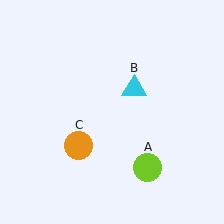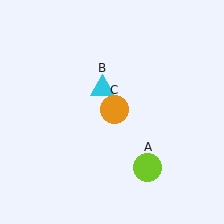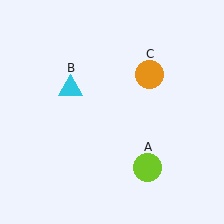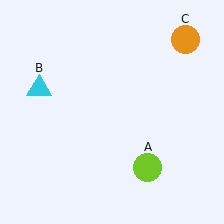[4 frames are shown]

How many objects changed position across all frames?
2 objects changed position: cyan triangle (object B), orange circle (object C).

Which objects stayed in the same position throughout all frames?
Lime circle (object A) remained stationary.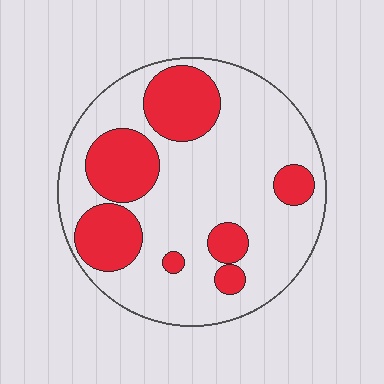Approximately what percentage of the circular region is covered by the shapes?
Approximately 30%.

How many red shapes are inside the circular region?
7.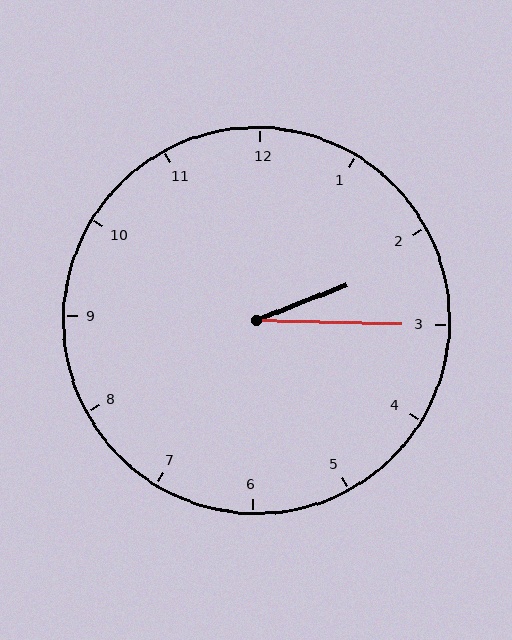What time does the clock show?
2:15.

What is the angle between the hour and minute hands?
Approximately 22 degrees.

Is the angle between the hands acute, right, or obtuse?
It is acute.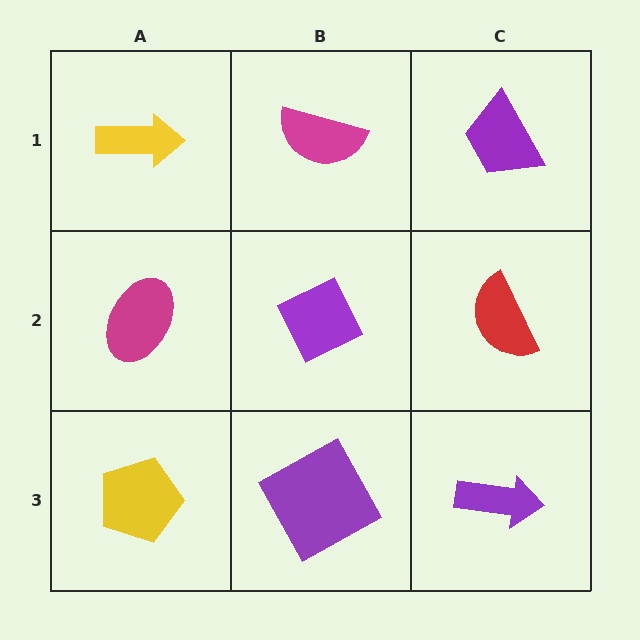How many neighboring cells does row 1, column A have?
2.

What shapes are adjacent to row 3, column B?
A purple diamond (row 2, column B), a yellow pentagon (row 3, column A), a purple arrow (row 3, column C).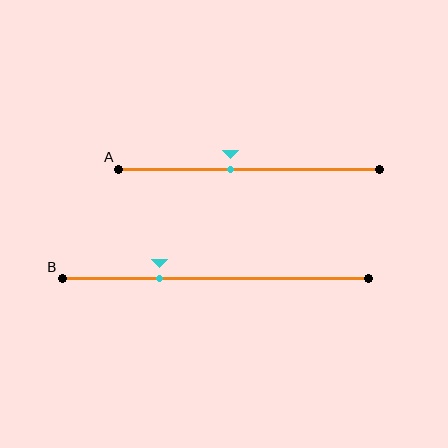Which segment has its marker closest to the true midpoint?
Segment A has its marker closest to the true midpoint.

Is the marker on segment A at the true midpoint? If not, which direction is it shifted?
No, the marker on segment A is shifted to the left by about 7% of the segment length.